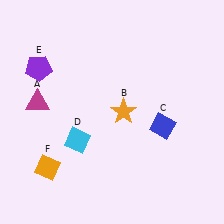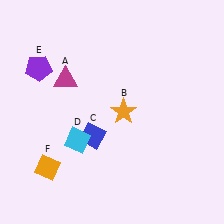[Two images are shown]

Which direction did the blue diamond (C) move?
The blue diamond (C) moved left.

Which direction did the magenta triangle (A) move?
The magenta triangle (A) moved right.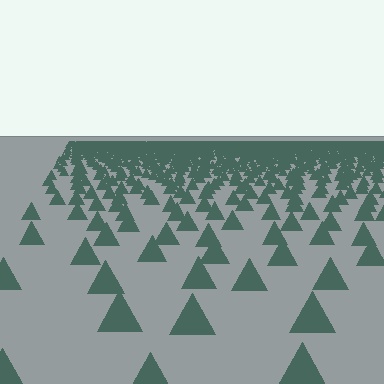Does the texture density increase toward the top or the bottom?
Density increases toward the top.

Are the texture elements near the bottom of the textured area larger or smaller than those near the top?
Larger. Near the bottom, elements are closer to the viewer and appear at a bigger on-screen size.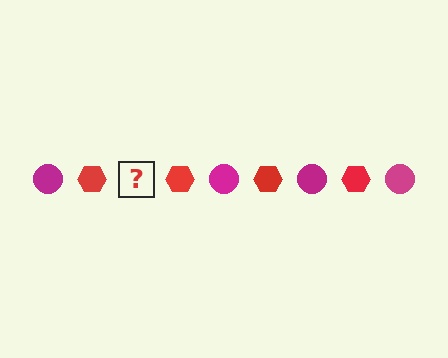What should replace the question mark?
The question mark should be replaced with a magenta circle.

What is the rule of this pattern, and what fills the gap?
The rule is that the pattern alternates between magenta circle and red hexagon. The gap should be filled with a magenta circle.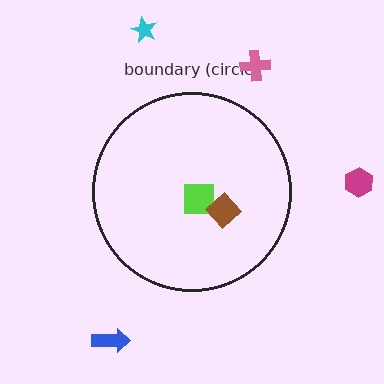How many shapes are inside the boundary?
2 inside, 4 outside.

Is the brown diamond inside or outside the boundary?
Inside.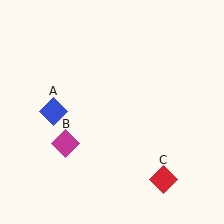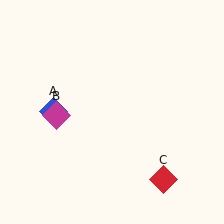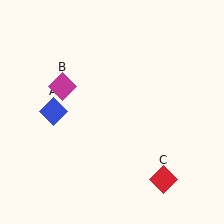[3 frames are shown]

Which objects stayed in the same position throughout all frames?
Blue diamond (object A) and red diamond (object C) remained stationary.